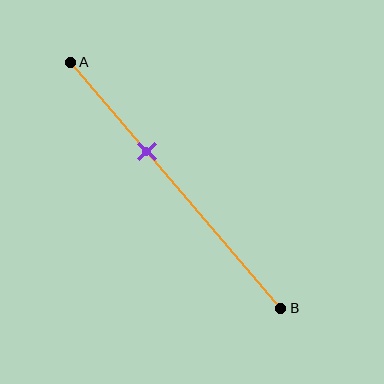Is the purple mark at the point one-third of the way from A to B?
Yes, the mark is approximately at the one-third point.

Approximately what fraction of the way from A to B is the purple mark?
The purple mark is approximately 35% of the way from A to B.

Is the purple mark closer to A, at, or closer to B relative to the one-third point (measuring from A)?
The purple mark is approximately at the one-third point of segment AB.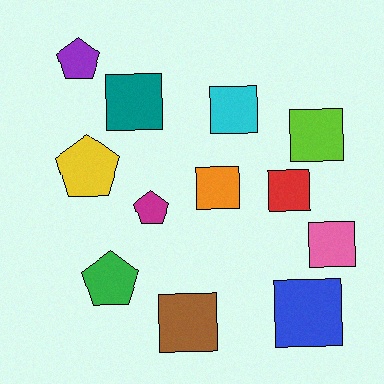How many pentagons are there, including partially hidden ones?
There are 4 pentagons.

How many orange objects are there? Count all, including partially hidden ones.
There is 1 orange object.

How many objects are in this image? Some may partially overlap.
There are 12 objects.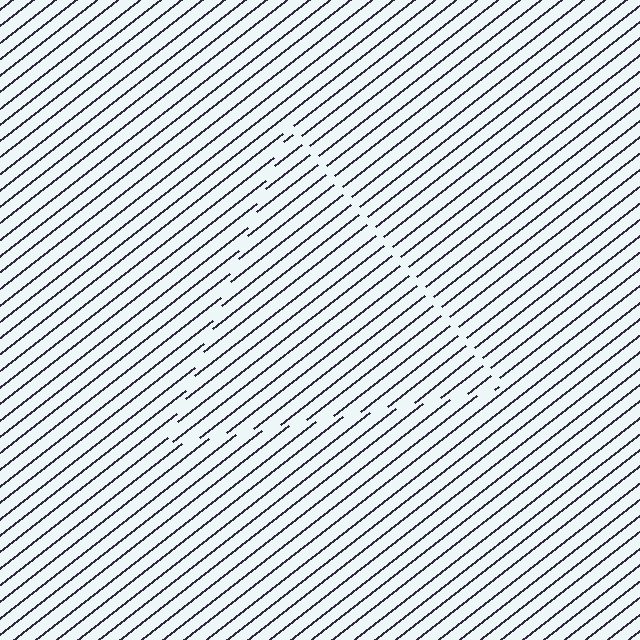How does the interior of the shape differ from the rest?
The interior of the shape contains the same grating, shifted by half a period — the contour is defined by the phase discontinuity where line-ends from the inner and outer gratings abut.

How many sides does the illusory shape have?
3 sides — the line-ends trace a triangle.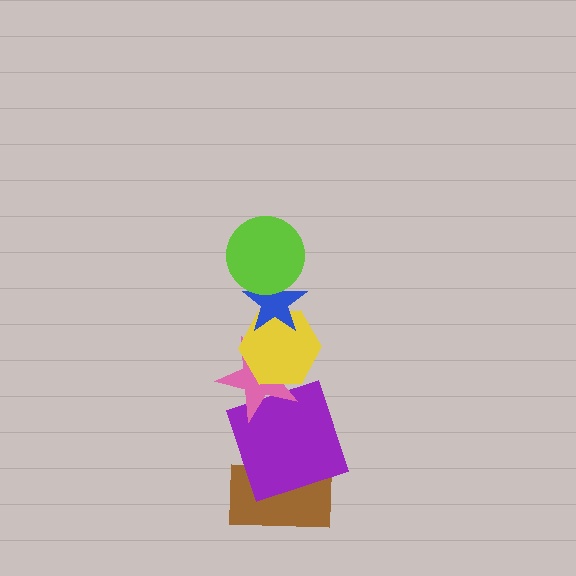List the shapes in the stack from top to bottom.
From top to bottom: the lime circle, the blue star, the yellow hexagon, the pink star, the purple square, the brown rectangle.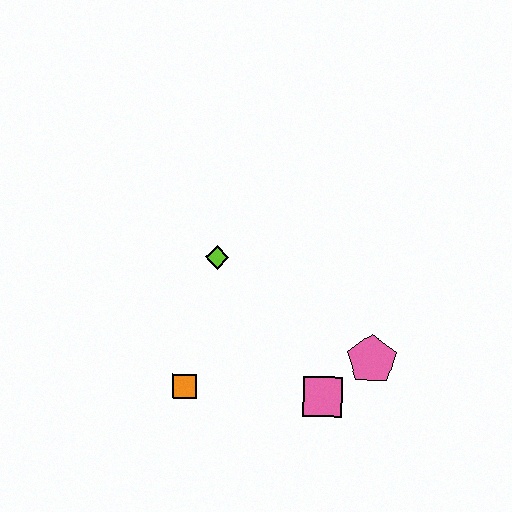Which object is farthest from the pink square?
The lime diamond is farthest from the pink square.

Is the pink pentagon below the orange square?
No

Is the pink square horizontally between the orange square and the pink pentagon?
Yes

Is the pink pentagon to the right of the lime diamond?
Yes